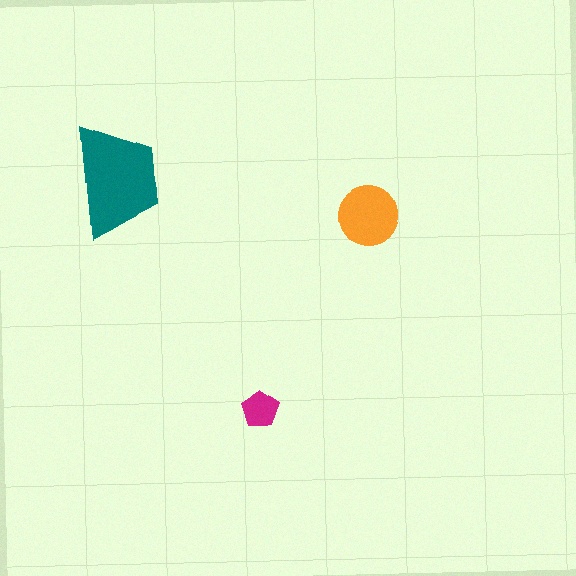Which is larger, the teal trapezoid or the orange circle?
The teal trapezoid.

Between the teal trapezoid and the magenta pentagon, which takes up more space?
The teal trapezoid.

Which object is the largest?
The teal trapezoid.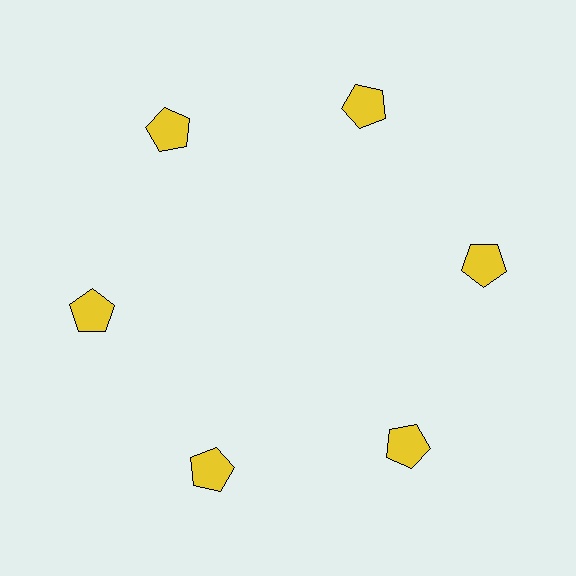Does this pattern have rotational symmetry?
Yes, this pattern has 6-fold rotational symmetry. It looks the same after rotating 60 degrees around the center.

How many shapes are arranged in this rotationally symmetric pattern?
There are 6 shapes, arranged in 6 groups of 1.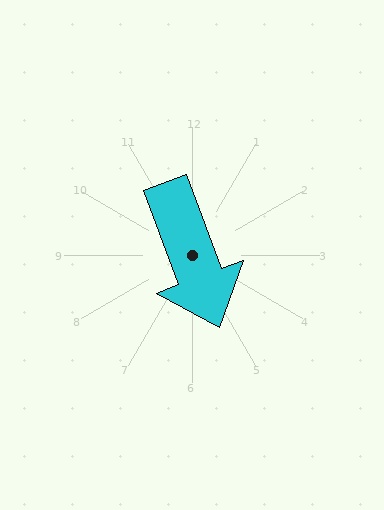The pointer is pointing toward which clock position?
Roughly 5 o'clock.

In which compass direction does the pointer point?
South.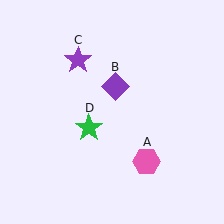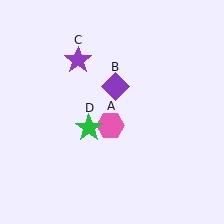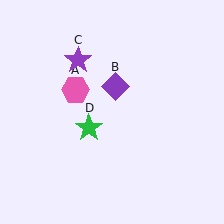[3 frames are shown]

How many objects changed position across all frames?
1 object changed position: pink hexagon (object A).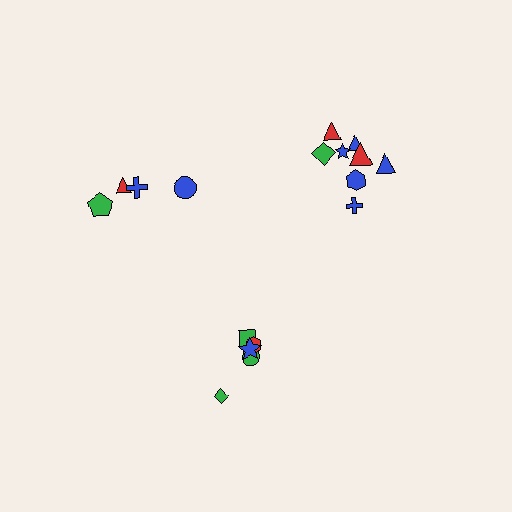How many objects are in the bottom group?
There are 5 objects.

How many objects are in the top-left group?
There are 4 objects.